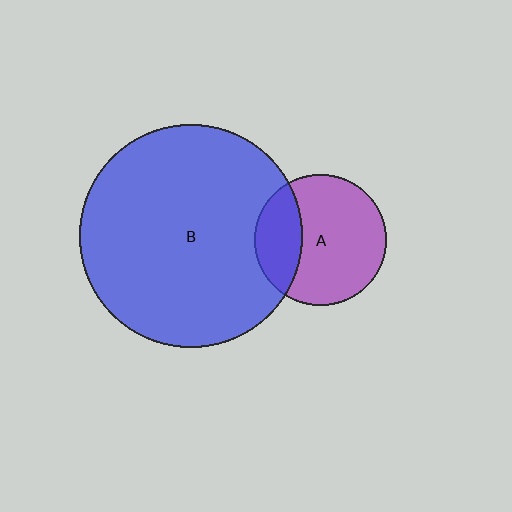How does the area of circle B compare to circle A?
Approximately 2.9 times.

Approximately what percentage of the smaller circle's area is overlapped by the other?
Approximately 30%.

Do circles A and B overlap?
Yes.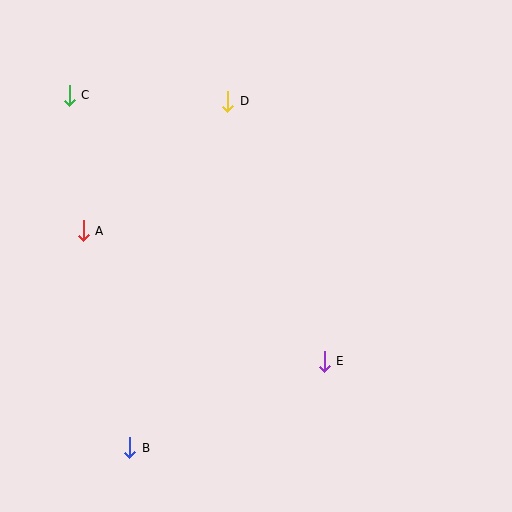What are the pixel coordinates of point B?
Point B is at (130, 448).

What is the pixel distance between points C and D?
The distance between C and D is 158 pixels.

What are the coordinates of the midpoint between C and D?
The midpoint between C and D is at (148, 98).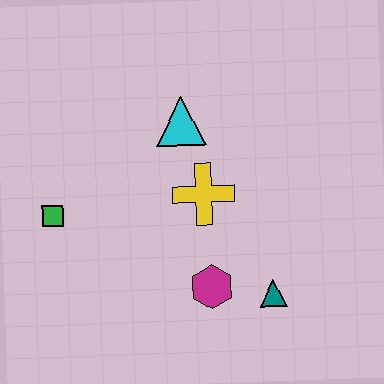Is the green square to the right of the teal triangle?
No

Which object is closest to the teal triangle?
The magenta hexagon is closest to the teal triangle.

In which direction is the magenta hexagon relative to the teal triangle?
The magenta hexagon is to the left of the teal triangle.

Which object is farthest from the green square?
The teal triangle is farthest from the green square.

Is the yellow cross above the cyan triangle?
No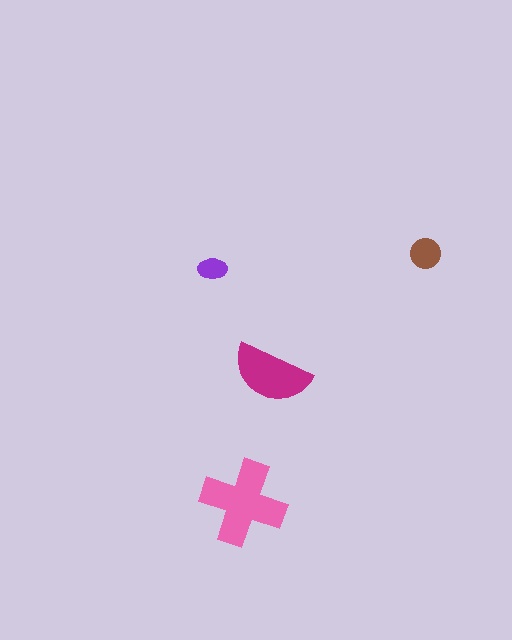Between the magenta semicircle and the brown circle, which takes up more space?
The magenta semicircle.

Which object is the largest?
The pink cross.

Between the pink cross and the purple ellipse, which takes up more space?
The pink cross.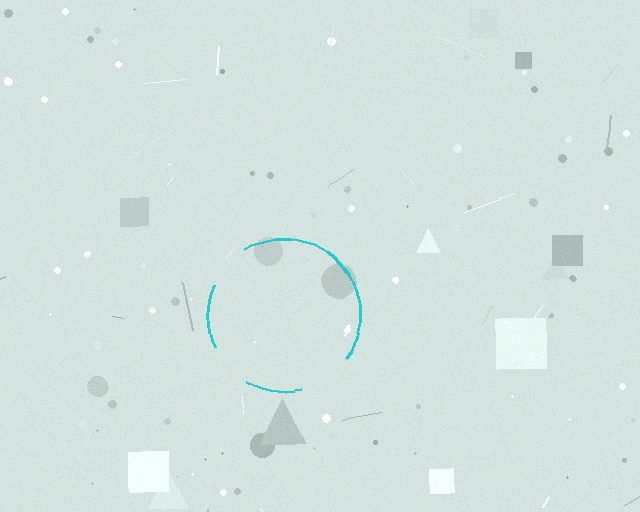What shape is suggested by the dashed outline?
The dashed outline suggests a circle.